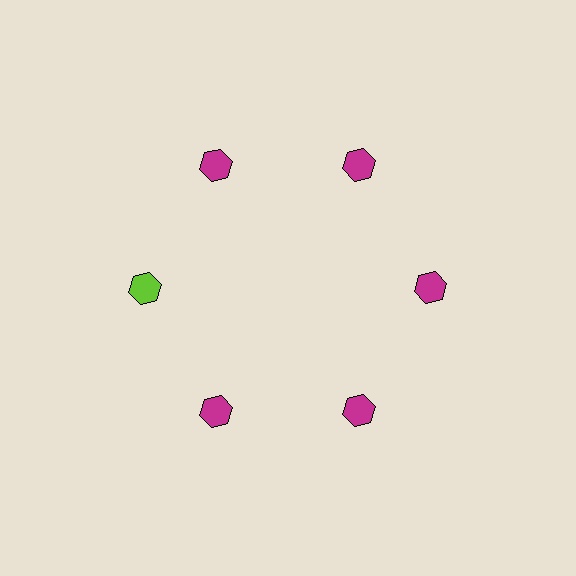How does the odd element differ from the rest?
It has a different color: lime instead of magenta.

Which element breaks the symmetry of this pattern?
The lime hexagon at roughly the 9 o'clock position breaks the symmetry. All other shapes are magenta hexagons.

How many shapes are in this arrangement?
There are 6 shapes arranged in a ring pattern.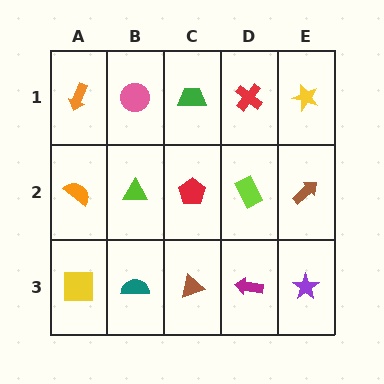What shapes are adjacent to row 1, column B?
A lime triangle (row 2, column B), an orange arrow (row 1, column A), a green trapezoid (row 1, column C).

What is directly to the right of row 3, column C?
A magenta arrow.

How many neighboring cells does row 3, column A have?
2.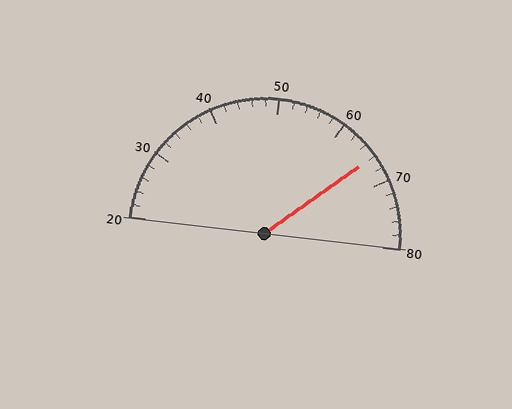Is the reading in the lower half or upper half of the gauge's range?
The reading is in the upper half of the range (20 to 80).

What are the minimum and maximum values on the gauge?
The gauge ranges from 20 to 80.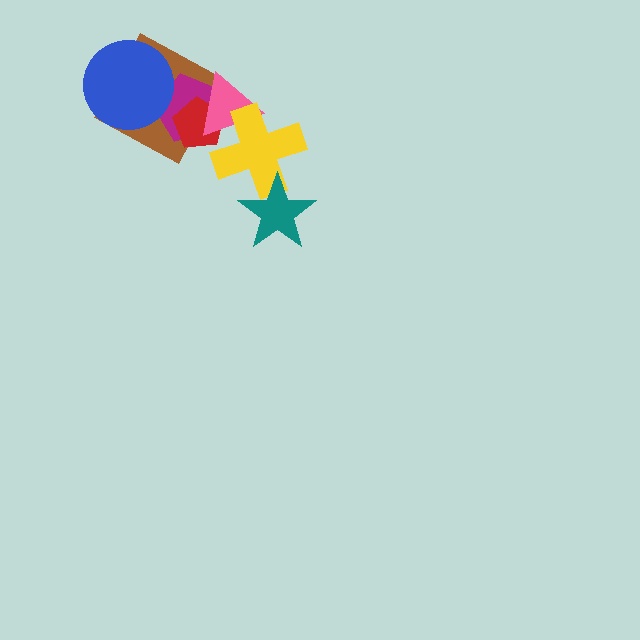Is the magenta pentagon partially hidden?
Yes, it is partially covered by another shape.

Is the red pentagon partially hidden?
Yes, it is partially covered by another shape.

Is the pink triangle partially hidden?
Yes, it is partially covered by another shape.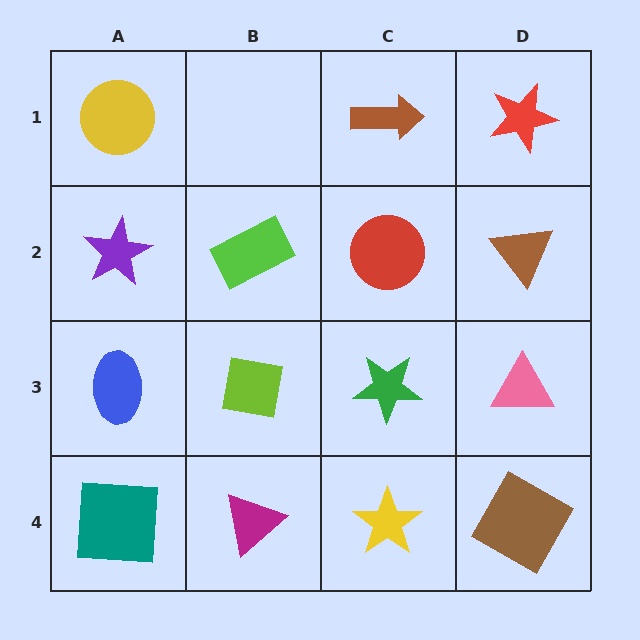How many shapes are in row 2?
4 shapes.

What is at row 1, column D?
A red star.